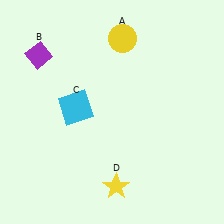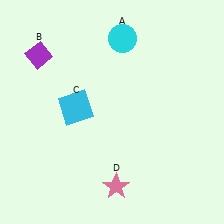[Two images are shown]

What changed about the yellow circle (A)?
In Image 1, A is yellow. In Image 2, it changed to cyan.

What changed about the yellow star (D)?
In Image 1, D is yellow. In Image 2, it changed to pink.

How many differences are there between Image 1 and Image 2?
There are 2 differences between the two images.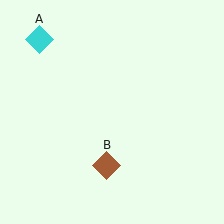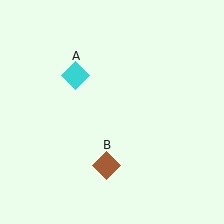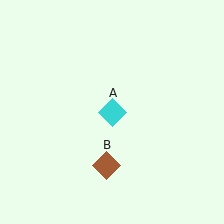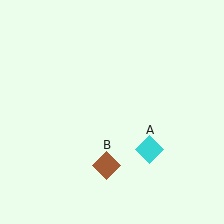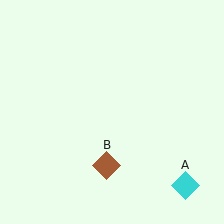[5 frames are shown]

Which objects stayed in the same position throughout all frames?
Brown diamond (object B) remained stationary.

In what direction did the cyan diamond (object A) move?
The cyan diamond (object A) moved down and to the right.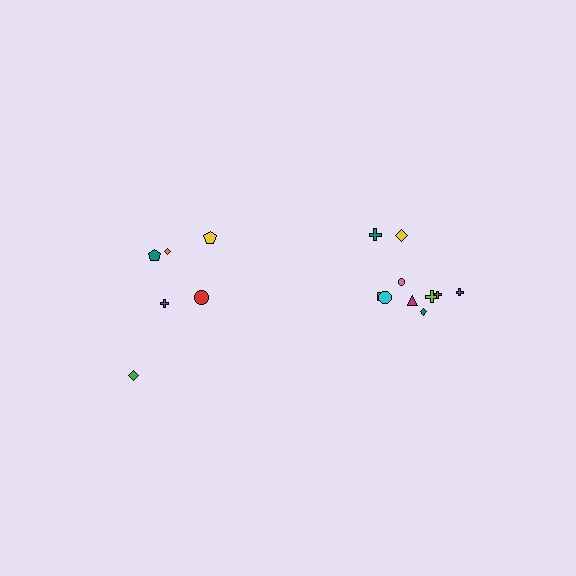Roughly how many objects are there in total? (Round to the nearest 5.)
Roughly 15 objects in total.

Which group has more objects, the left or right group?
The right group.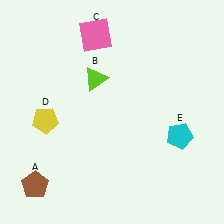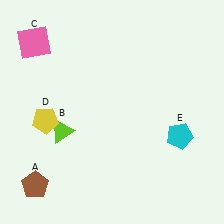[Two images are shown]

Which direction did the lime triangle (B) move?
The lime triangle (B) moved down.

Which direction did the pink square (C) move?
The pink square (C) moved left.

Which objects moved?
The objects that moved are: the lime triangle (B), the pink square (C).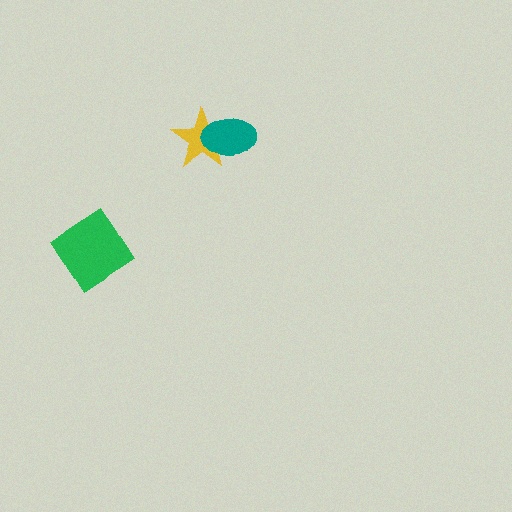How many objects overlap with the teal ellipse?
1 object overlaps with the teal ellipse.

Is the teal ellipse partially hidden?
No, no other shape covers it.